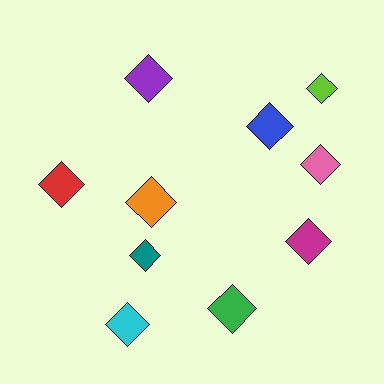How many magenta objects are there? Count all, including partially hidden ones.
There is 1 magenta object.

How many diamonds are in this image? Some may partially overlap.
There are 10 diamonds.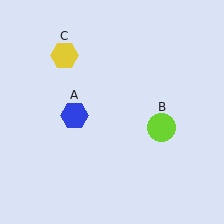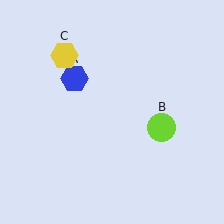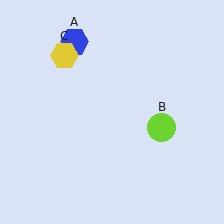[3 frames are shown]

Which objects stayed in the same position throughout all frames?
Lime circle (object B) and yellow hexagon (object C) remained stationary.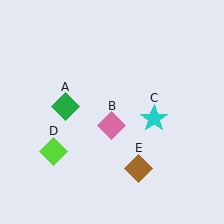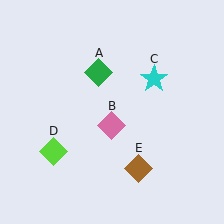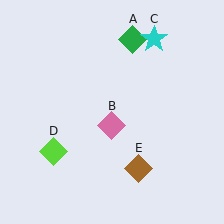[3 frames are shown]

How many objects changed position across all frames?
2 objects changed position: green diamond (object A), cyan star (object C).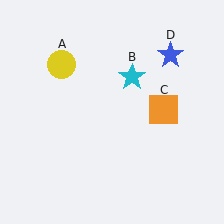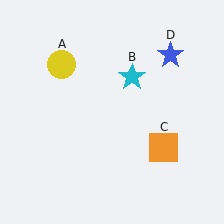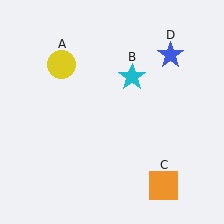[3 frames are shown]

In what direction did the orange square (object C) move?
The orange square (object C) moved down.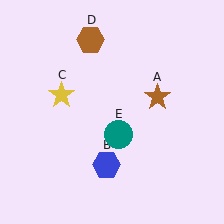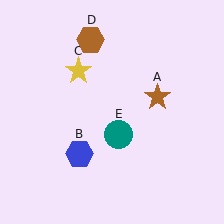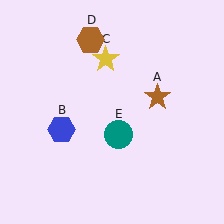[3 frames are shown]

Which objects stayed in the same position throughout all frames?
Brown star (object A) and brown hexagon (object D) and teal circle (object E) remained stationary.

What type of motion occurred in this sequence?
The blue hexagon (object B), yellow star (object C) rotated clockwise around the center of the scene.